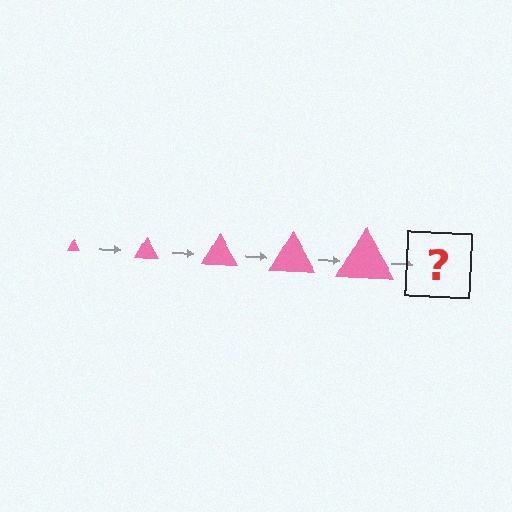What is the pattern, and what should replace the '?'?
The pattern is that the triangle gets progressively larger each step. The '?' should be a pink triangle, larger than the previous one.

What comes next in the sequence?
The next element should be a pink triangle, larger than the previous one.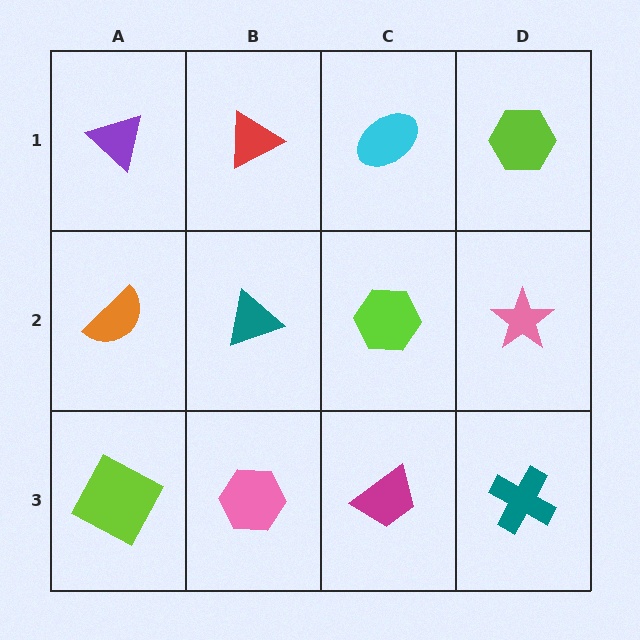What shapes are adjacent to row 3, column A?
An orange semicircle (row 2, column A), a pink hexagon (row 3, column B).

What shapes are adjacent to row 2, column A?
A purple triangle (row 1, column A), a lime square (row 3, column A), a teal triangle (row 2, column B).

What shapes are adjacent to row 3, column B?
A teal triangle (row 2, column B), a lime square (row 3, column A), a magenta trapezoid (row 3, column C).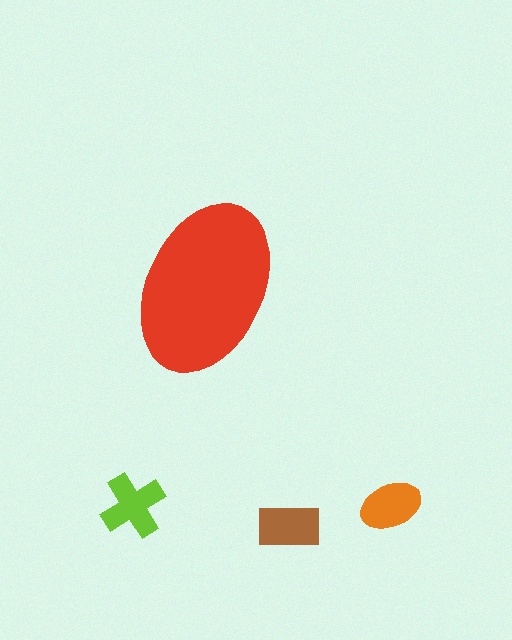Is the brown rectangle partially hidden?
No, the brown rectangle is fully visible.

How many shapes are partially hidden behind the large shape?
0 shapes are partially hidden.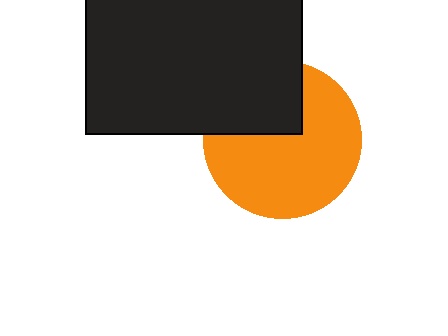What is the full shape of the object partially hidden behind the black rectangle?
The partially hidden object is an orange circle.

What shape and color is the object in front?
The object in front is a black rectangle.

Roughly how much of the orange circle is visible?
Most of it is visible (roughly 69%).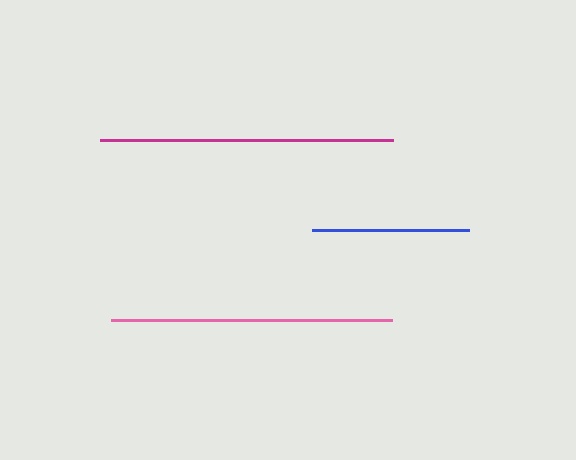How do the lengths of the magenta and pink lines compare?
The magenta and pink lines are approximately the same length.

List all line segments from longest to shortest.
From longest to shortest: magenta, pink, blue.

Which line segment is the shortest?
The blue line is the shortest at approximately 157 pixels.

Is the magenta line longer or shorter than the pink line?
The magenta line is longer than the pink line.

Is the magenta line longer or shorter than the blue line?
The magenta line is longer than the blue line.